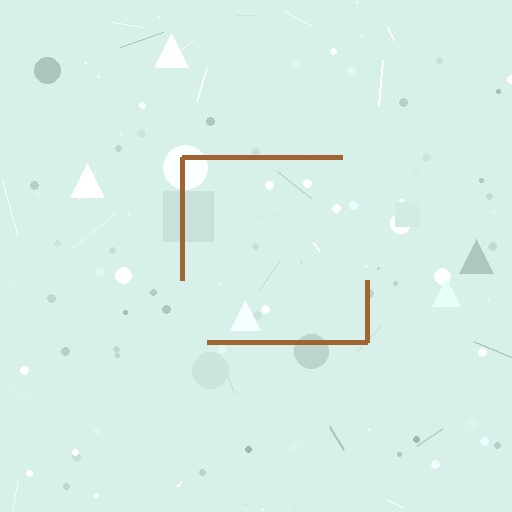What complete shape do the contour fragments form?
The contour fragments form a square.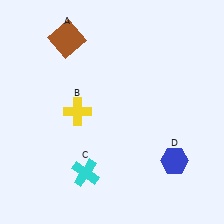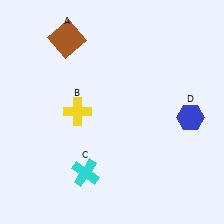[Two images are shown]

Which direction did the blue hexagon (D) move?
The blue hexagon (D) moved up.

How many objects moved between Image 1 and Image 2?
1 object moved between the two images.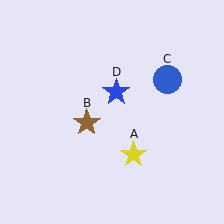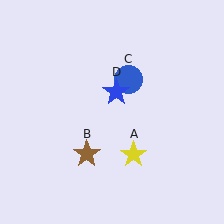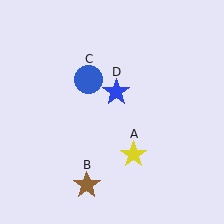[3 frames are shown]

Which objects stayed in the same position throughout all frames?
Yellow star (object A) and blue star (object D) remained stationary.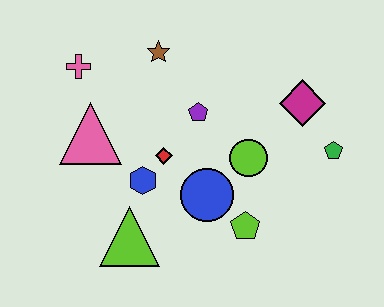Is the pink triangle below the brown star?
Yes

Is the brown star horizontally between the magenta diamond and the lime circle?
No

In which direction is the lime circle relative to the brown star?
The lime circle is below the brown star.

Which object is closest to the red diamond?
The blue hexagon is closest to the red diamond.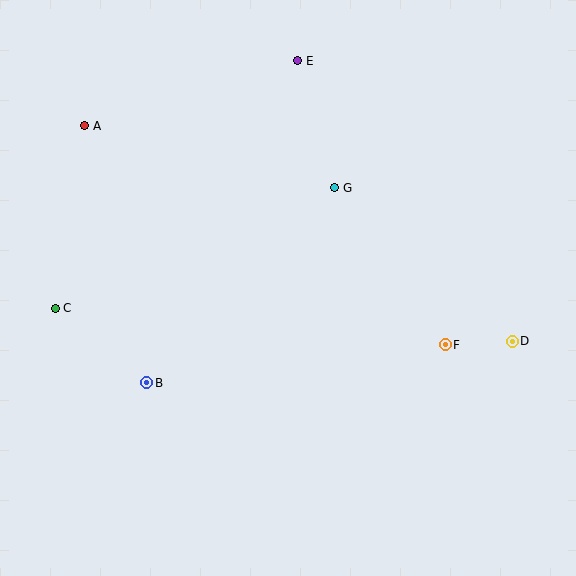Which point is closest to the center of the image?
Point G at (335, 188) is closest to the center.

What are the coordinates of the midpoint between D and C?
The midpoint between D and C is at (284, 325).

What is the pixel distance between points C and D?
The distance between C and D is 458 pixels.